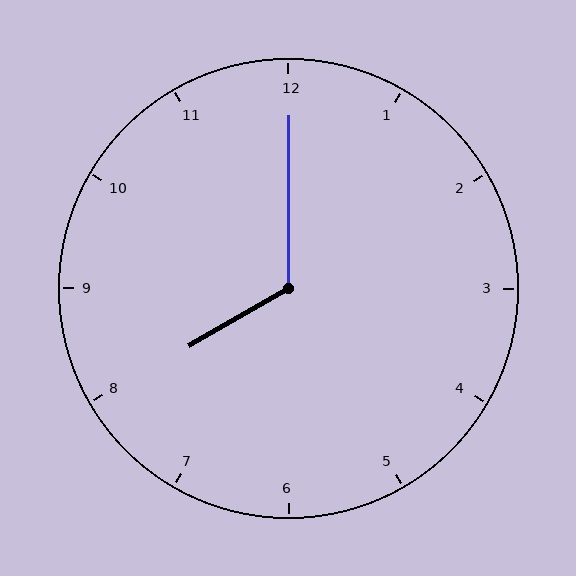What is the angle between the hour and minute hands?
Approximately 120 degrees.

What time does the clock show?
8:00.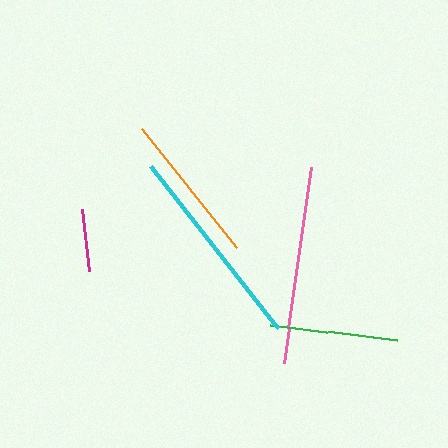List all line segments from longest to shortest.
From longest to shortest: cyan, pink, orange, green, magenta.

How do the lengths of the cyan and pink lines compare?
The cyan and pink lines are approximately the same length.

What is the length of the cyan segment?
The cyan segment is approximately 206 pixels long.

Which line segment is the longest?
The cyan line is the longest at approximately 206 pixels.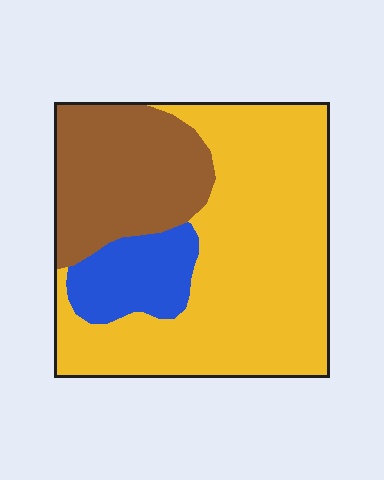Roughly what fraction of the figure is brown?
Brown covers around 25% of the figure.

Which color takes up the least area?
Blue, at roughly 15%.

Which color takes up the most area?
Yellow, at roughly 60%.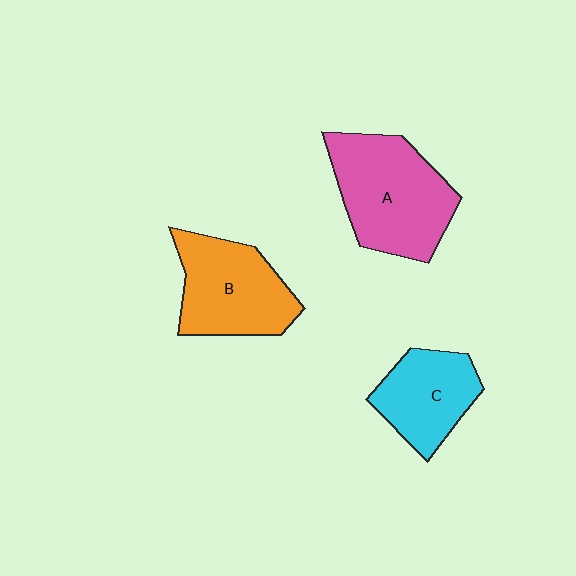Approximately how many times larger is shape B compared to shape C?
Approximately 1.3 times.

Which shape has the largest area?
Shape A (pink).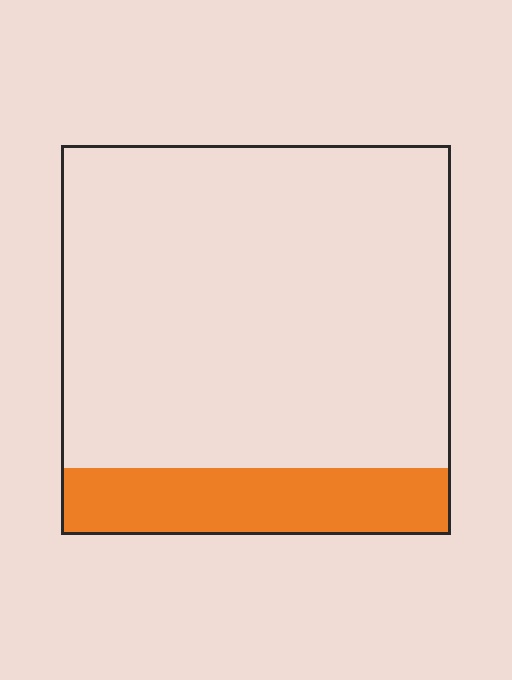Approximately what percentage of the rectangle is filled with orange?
Approximately 15%.